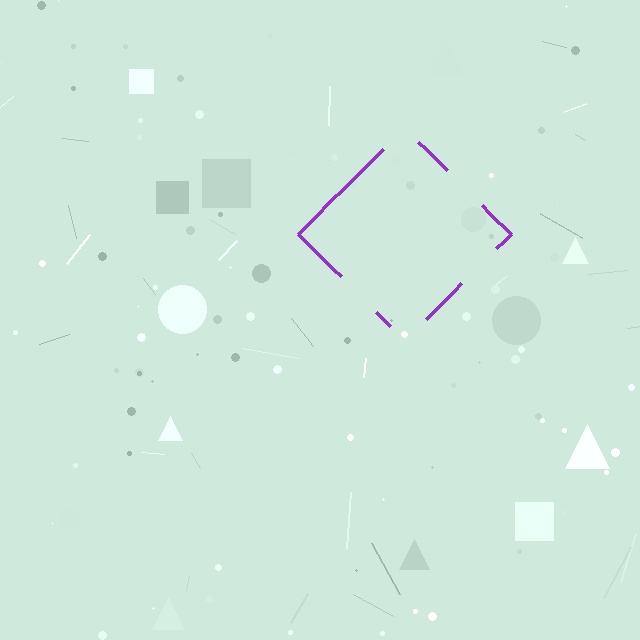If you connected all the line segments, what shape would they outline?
They would outline a diamond.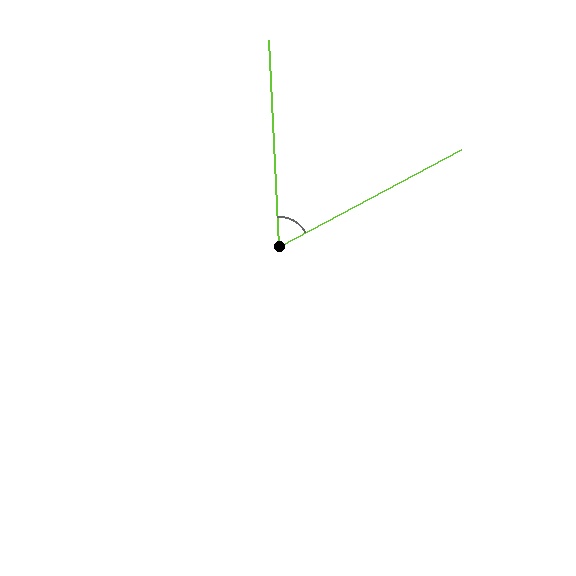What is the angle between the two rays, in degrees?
Approximately 65 degrees.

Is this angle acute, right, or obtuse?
It is acute.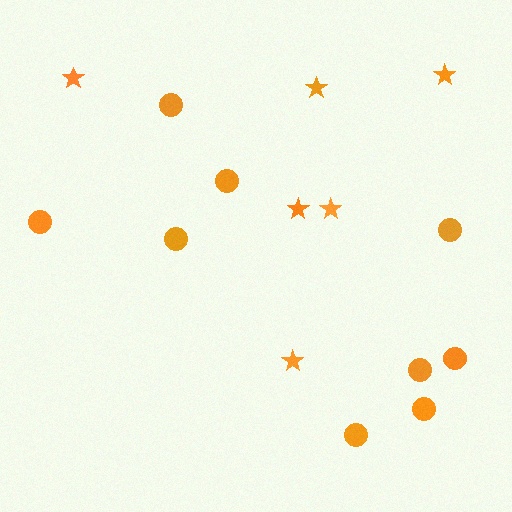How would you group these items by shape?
There are 2 groups: one group of stars (6) and one group of circles (9).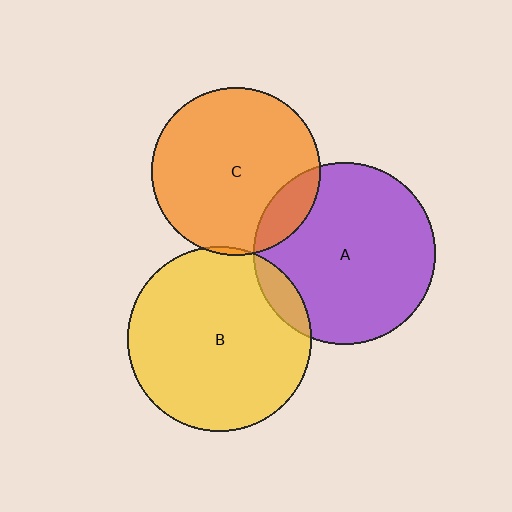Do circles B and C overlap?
Yes.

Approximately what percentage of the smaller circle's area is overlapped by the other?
Approximately 5%.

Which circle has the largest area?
Circle B (yellow).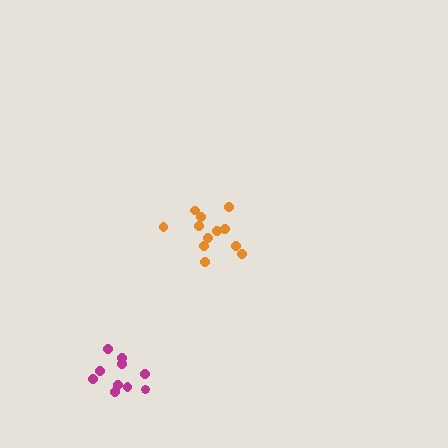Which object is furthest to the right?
The orange cluster is rightmost.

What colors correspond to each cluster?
The clusters are colored: orange, magenta.